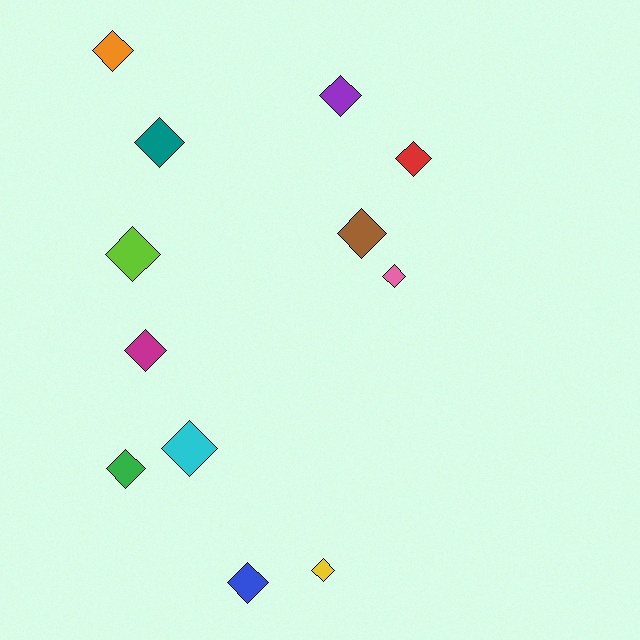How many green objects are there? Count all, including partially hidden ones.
There is 1 green object.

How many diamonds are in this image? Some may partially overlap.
There are 12 diamonds.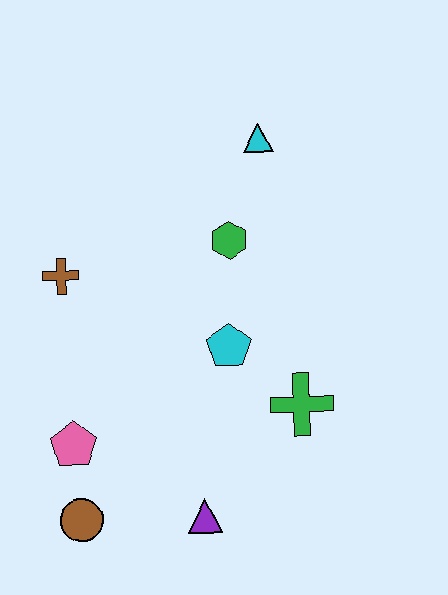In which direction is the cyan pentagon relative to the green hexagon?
The cyan pentagon is below the green hexagon.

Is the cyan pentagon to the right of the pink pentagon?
Yes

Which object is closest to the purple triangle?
The brown circle is closest to the purple triangle.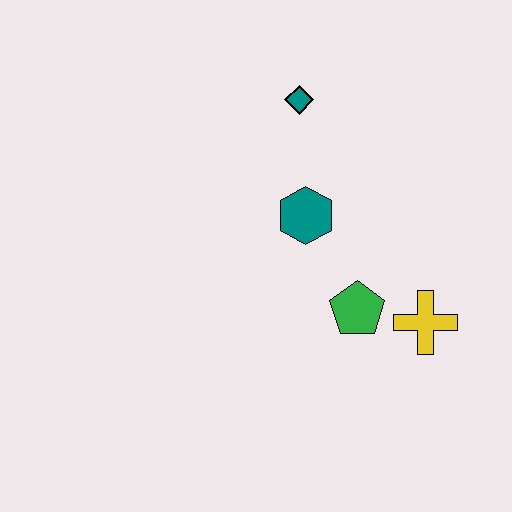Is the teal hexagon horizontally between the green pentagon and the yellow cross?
No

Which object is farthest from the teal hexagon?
The yellow cross is farthest from the teal hexagon.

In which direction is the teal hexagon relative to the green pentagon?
The teal hexagon is above the green pentagon.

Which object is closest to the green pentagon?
The yellow cross is closest to the green pentagon.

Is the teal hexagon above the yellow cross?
Yes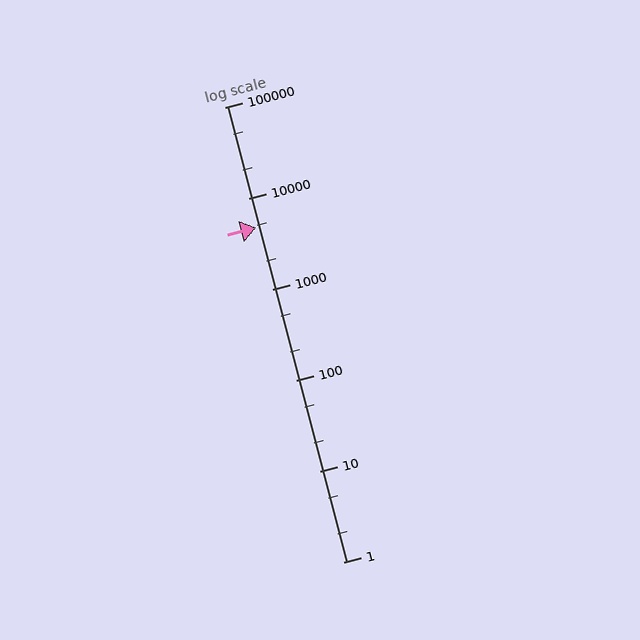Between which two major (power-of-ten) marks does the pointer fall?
The pointer is between 1000 and 10000.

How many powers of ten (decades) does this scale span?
The scale spans 5 decades, from 1 to 100000.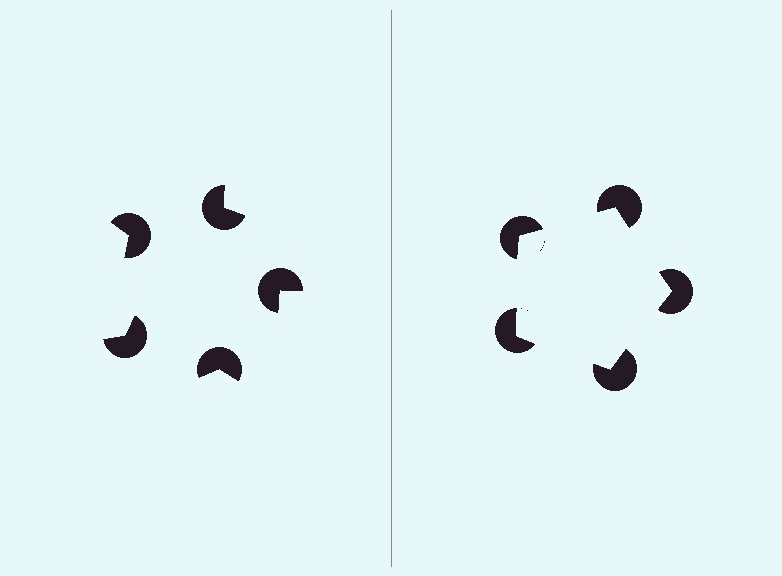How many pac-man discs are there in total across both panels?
10 — 5 on each side.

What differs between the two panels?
The pac-man discs are positioned identically on both sides; only the wedge orientations differ. On the right they align to a pentagon; on the left they are misaligned.